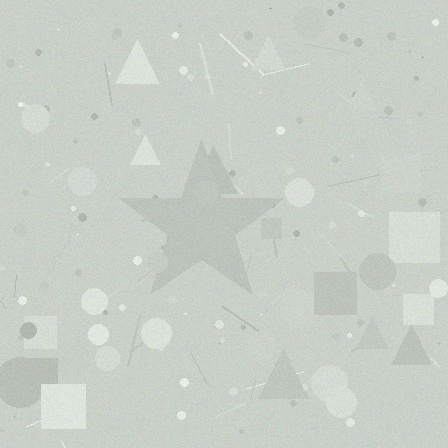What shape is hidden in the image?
A star is hidden in the image.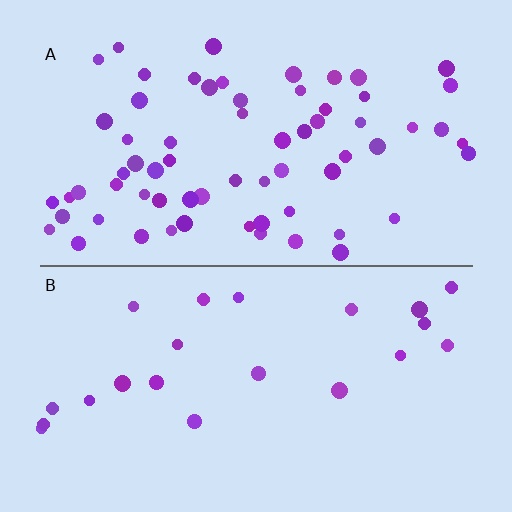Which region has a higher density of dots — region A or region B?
A (the top).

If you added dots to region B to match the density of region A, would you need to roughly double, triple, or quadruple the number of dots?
Approximately triple.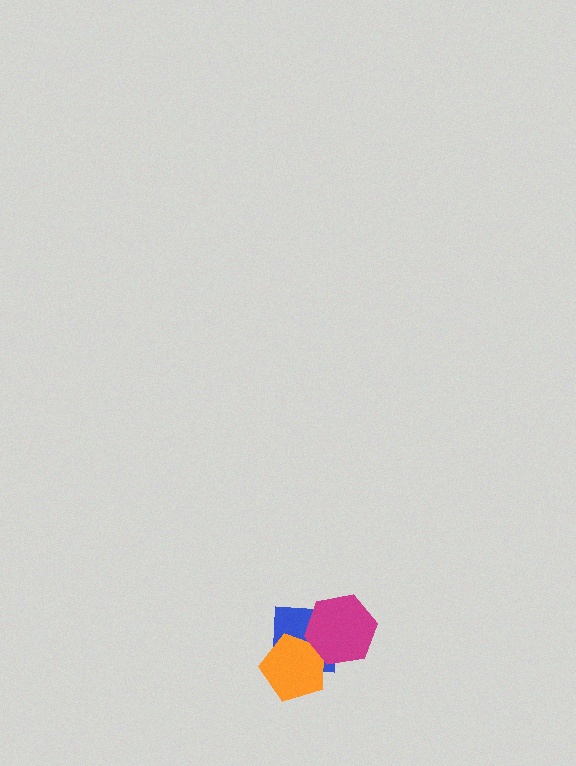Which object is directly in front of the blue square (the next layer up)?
The orange pentagon is directly in front of the blue square.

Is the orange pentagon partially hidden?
Yes, it is partially covered by another shape.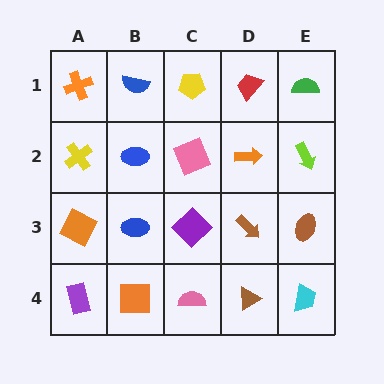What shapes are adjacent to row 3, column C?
A pink square (row 2, column C), a pink semicircle (row 4, column C), a blue ellipse (row 3, column B), a brown arrow (row 3, column D).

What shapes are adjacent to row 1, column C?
A pink square (row 2, column C), a blue semicircle (row 1, column B), a red trapezoid (row 1, column D).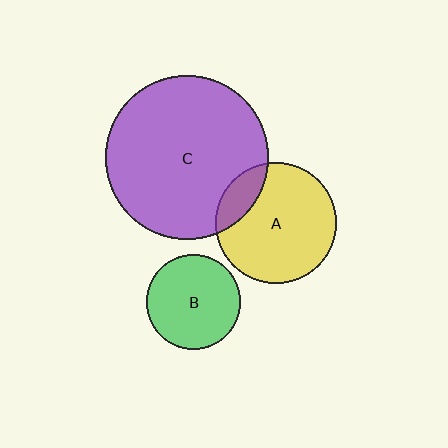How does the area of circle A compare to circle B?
Approximately 1.6 times.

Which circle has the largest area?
Circle C (purple).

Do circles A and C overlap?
Yes.